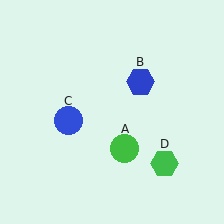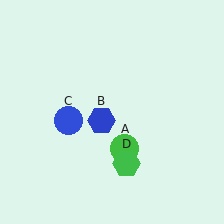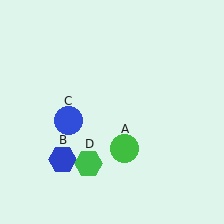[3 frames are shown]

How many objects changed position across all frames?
2 objects changed position: blue hexagon (object B), green hexagon (object D).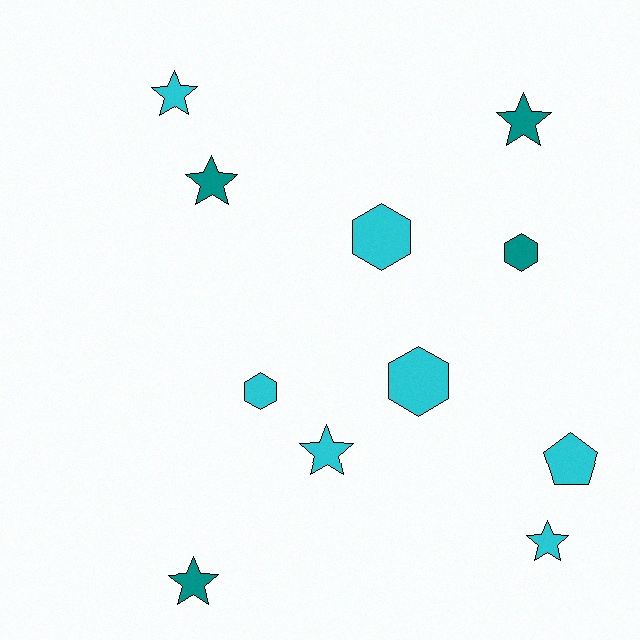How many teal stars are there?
There are 3 teal stars.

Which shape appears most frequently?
Star, with 6 objects.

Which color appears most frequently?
Cyan, with 7 objects.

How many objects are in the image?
There are 11 objects.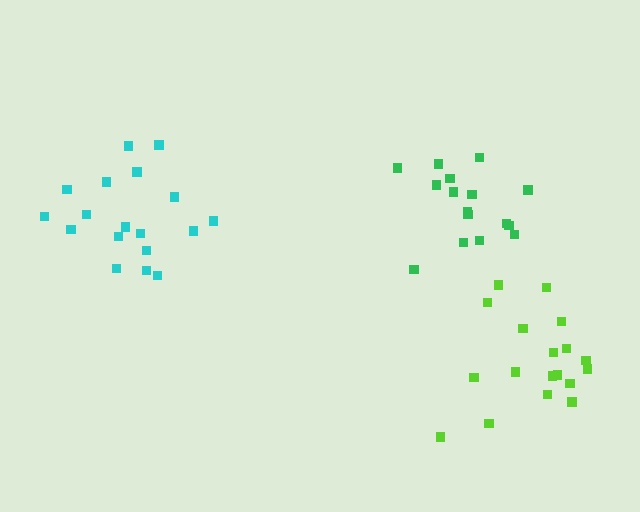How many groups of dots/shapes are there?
There are 3 groups.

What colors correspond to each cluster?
The clusters are colored: green, cyan, lime.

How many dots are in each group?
Group 1: 16 dots, Group 2: 18 dots, Group 3: 18 dots (52 total).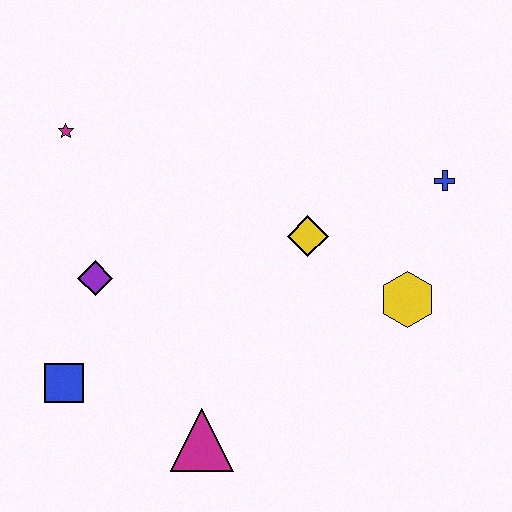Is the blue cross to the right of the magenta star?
Yes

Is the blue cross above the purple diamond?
Yes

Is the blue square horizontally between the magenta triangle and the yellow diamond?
No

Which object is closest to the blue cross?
The yellow hexagon is closest to the blue cross.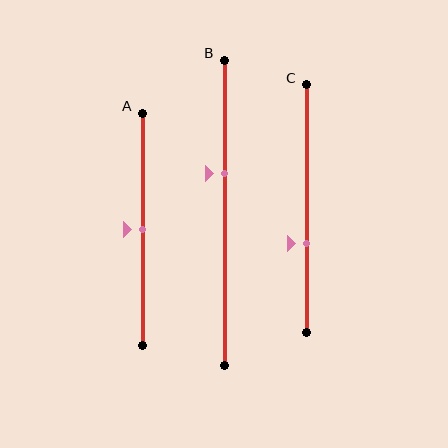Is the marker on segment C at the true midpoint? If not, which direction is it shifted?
No, the marker on segment C is shifted downward by about 14% of the segment length.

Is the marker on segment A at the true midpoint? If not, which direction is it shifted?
Yes, the marker on segment A is at the true midpoint.